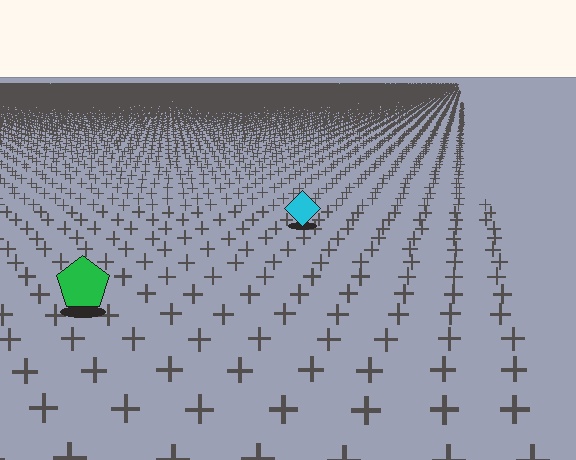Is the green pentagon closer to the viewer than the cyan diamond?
Yes. The green pentagon is closer — you can tell from the texture gradient: the ground texture is coarser near it.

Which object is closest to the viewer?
The green pentagon is closest. The texture marks near it are larger and more spread out.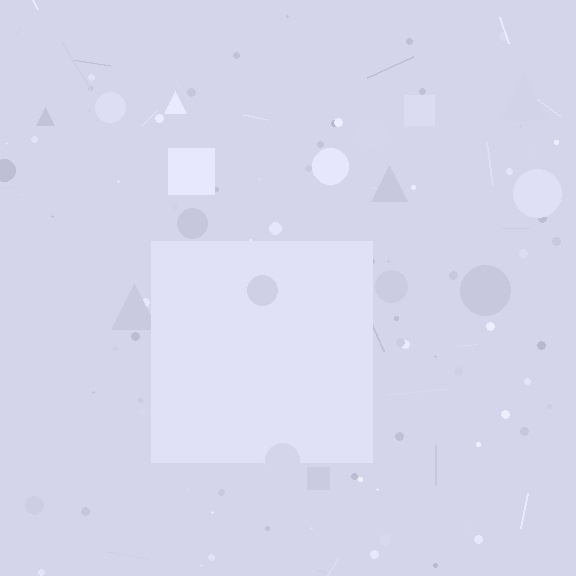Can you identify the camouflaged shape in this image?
The camouflaged shape is a square.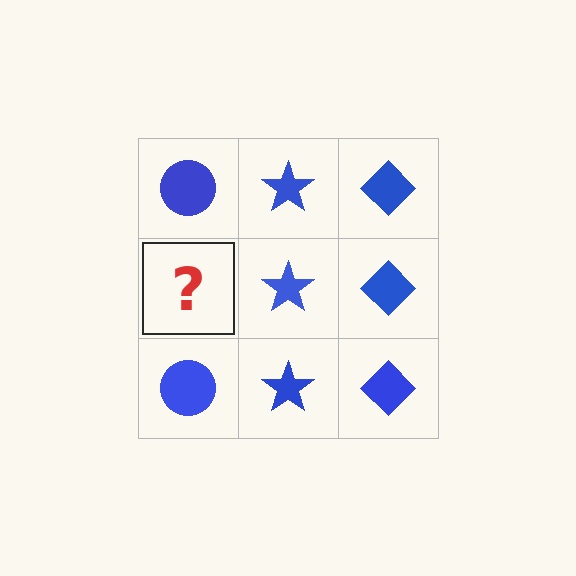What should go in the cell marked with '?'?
The missing cell should contain a blue circle.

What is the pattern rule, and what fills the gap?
The rule is that each column has a consistent shape. The gap should be filled with a blue circle.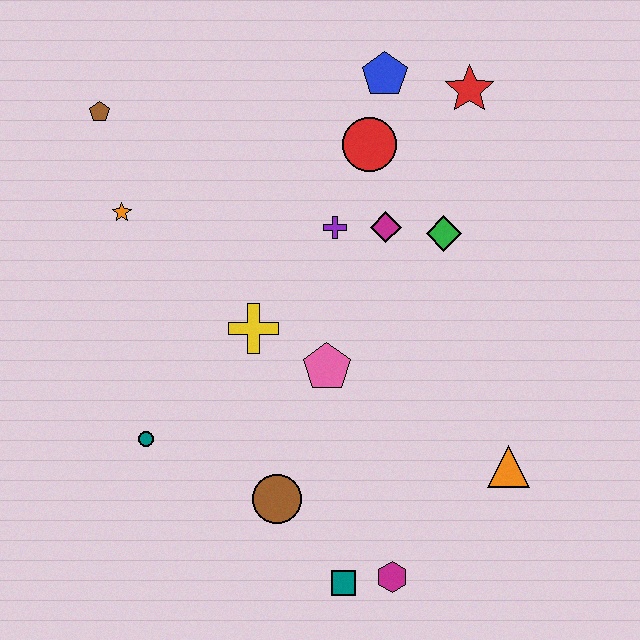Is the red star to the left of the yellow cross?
No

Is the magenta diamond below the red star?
Yes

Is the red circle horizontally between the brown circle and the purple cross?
No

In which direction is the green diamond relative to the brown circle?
The green diamond is above the brown circle.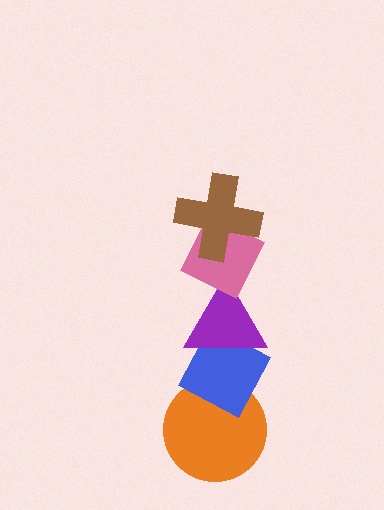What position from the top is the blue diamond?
The blue diamond is 4th from the top.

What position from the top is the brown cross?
The brown cross is 1st from the top.